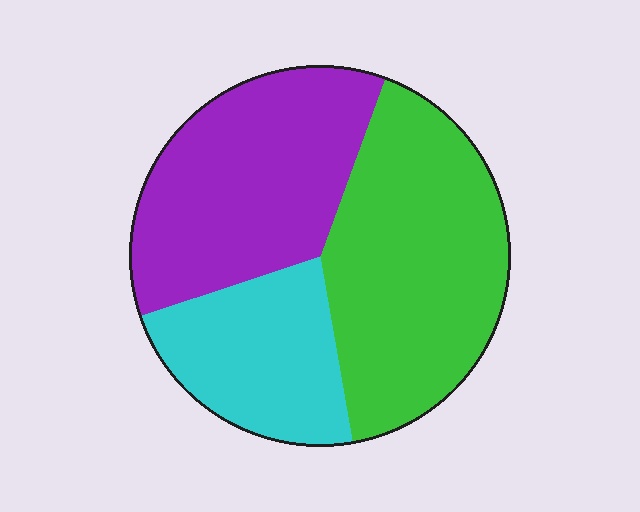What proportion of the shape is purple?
Purple covers 36% of the shape.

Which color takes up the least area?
Cyan, at roughly 25%.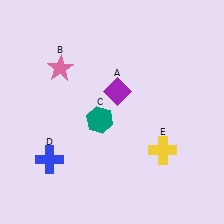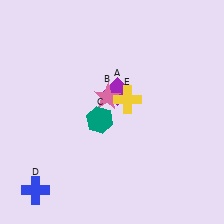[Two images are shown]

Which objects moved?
The objects that moved are: the pink star (B), the blue cross (D), the yellow cross (E).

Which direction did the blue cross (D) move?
The blue cross (D) moved down.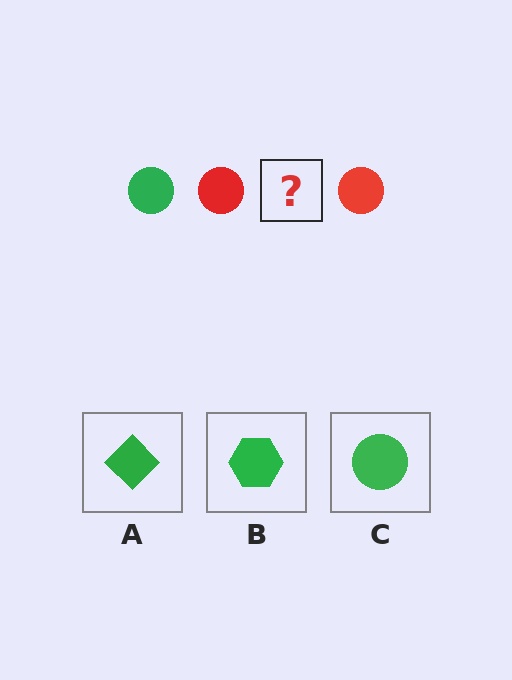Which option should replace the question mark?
Option C.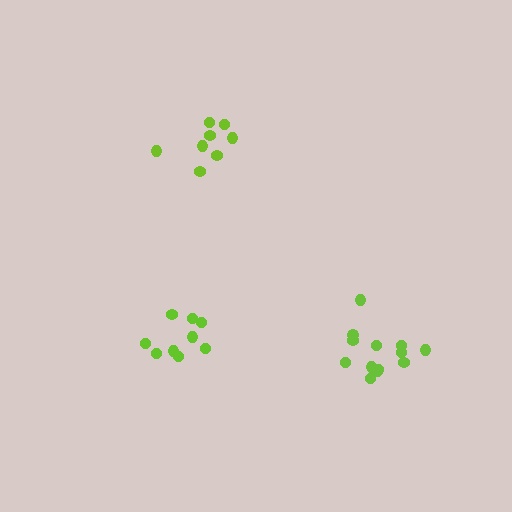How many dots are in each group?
Group 1: 9 dots, Group 2: 8 dots, Group 3: 13 dots (30 total).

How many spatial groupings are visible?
There are 3 spatial groupings.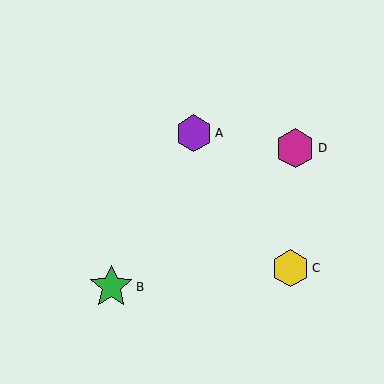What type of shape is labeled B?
Shape B is a green star.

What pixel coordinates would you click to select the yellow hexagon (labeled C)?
Click at (290, 268) to select the yellow hexagon C.